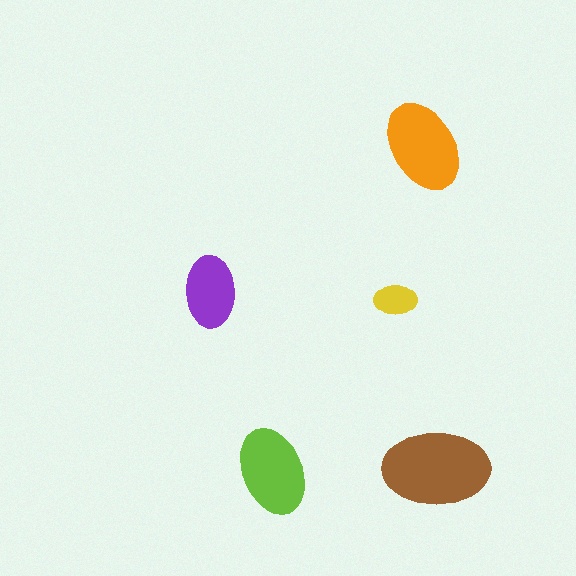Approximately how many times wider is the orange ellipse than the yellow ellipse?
About 2 times wider.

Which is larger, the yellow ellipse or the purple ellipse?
The purple one.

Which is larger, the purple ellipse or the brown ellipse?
The brown one.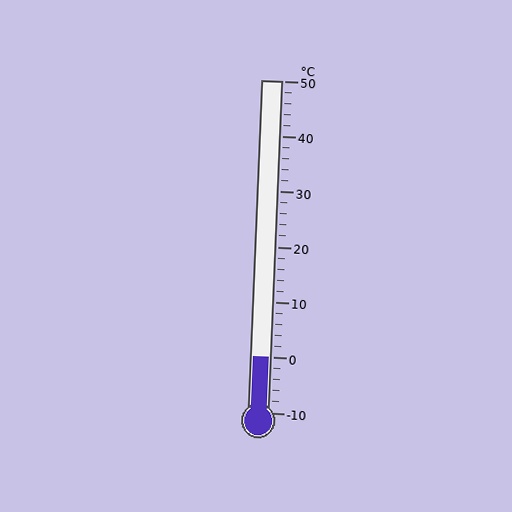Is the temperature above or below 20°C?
The temperature is below 20°C.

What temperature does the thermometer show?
The thermometer shows approximately 0°C.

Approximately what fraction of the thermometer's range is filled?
The thermometer is filled to approximately 15% of its range.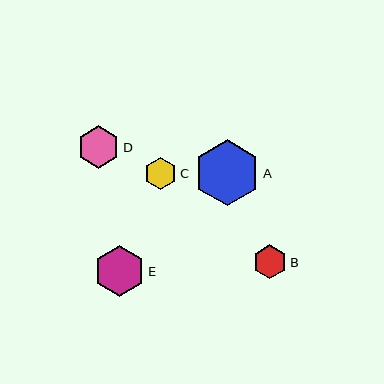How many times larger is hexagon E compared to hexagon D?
Hexagon E is approximately 1.2 times the size of hexagon D.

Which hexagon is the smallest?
Hexagon C is the smallest with a size of approximately 32 pixels.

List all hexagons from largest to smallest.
From largest to smallest: A, E, D, B, C.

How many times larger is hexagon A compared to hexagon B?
Hexagon A is approximately 2.0 times the size of hexagon B.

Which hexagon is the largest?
Hexagon A is the largest with a size of approximately 66 pixels.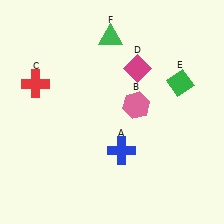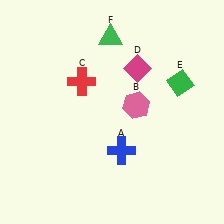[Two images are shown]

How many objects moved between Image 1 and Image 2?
1 object moved between the two images.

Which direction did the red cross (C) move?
The red cross (C) moved right.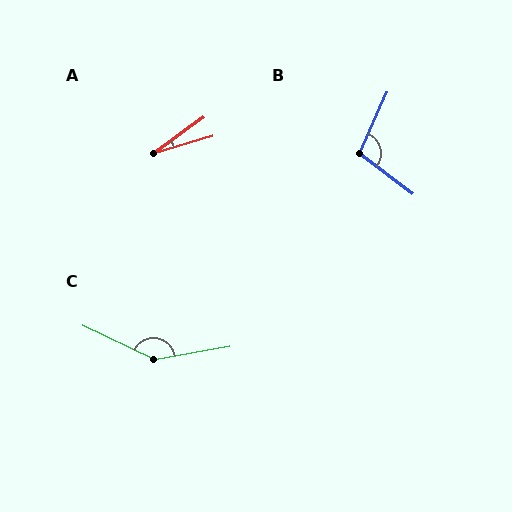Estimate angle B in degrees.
Approximately 103 degrees.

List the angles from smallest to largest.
A (20°), B (103°), C (145°).